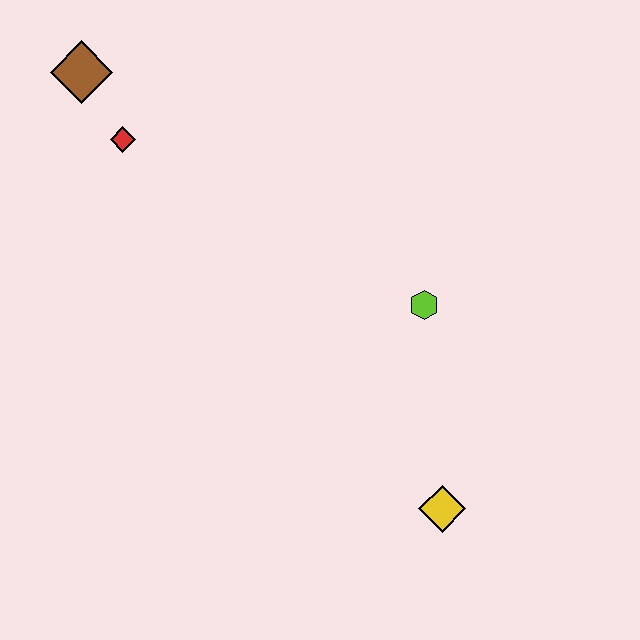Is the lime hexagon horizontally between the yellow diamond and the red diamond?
Yes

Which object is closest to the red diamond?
The brown diamond is closest to the red diamond.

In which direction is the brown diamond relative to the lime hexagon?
The brown diamond is to the left of the lime hexagon.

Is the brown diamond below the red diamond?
No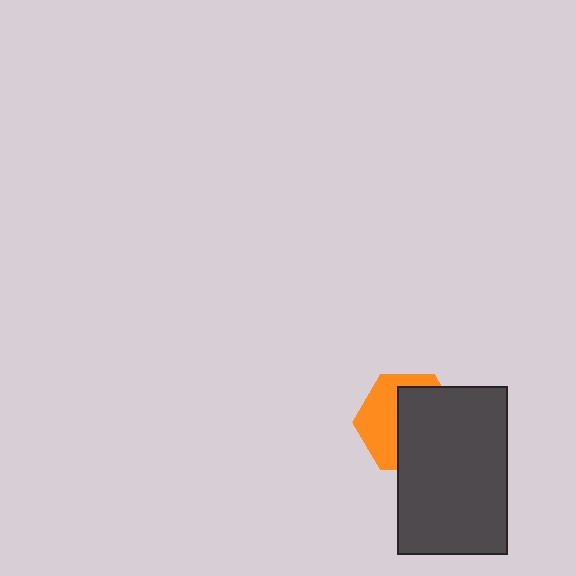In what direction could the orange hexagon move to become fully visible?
The orange hexagon could move left. That would shift it out from behind the dark gray rectangle entirely.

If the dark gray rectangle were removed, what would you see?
You would see the complete orange hexagon.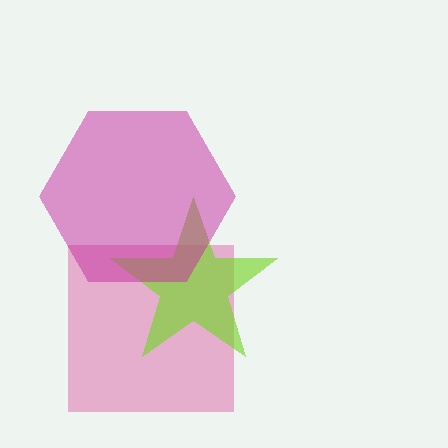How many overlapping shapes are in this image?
There are 3 overlapping shapes in the image.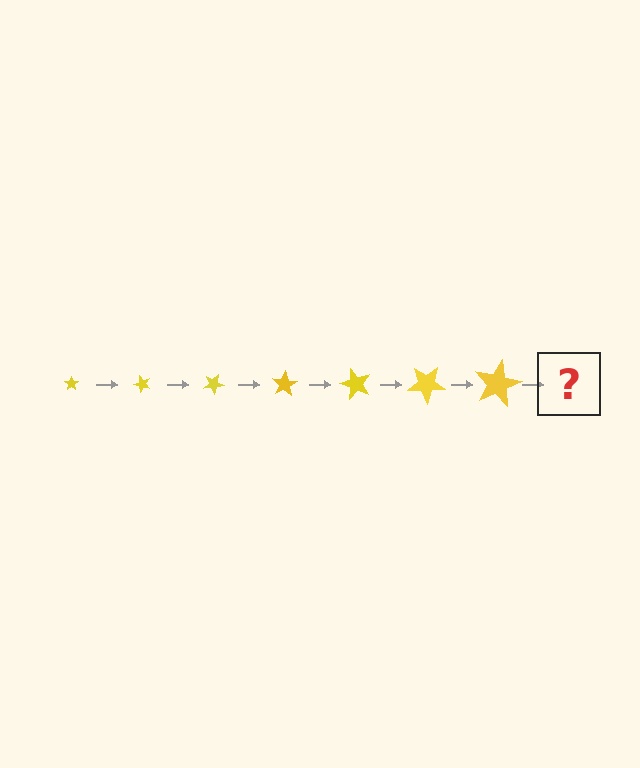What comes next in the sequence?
The next element should be a star, larger than the previous one and rotated 350 degrees from the start.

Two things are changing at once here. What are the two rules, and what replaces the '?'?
The two rules are that the star grows larger each step and it rotates 50 degrees each step. The '?' should be a star, larger than the previous one and rotated 350 degrees from the start.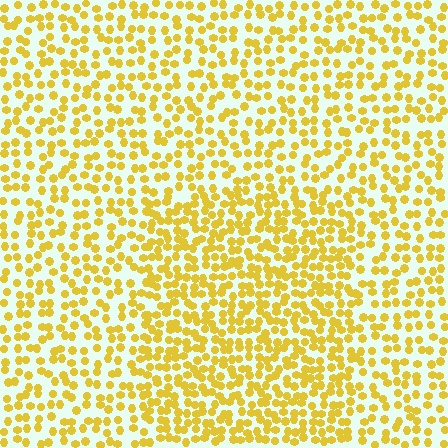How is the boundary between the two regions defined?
The boundary is defined by a change in element density (approximately 1.6x ratio). All elements are the same color, size, and shape.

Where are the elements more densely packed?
The elements are more densely packed inside the rectangle boundary.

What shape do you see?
I see a rectangle.